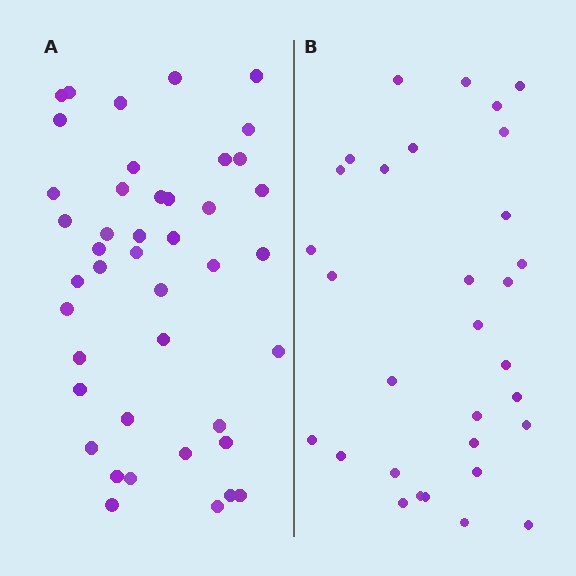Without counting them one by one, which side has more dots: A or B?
Region A (the left region) has more dots.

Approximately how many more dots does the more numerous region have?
Region A has roughly 12 or so more dots than region B.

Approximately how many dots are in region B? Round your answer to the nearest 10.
About 30 dots. (The exact count is 31, which rounds to 30.)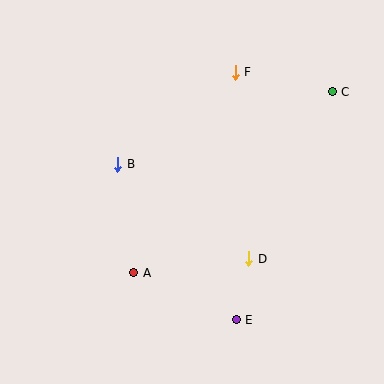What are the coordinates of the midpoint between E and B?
The midpoint between E and B is at (177, 242).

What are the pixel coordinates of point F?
Point F is at (235, 72).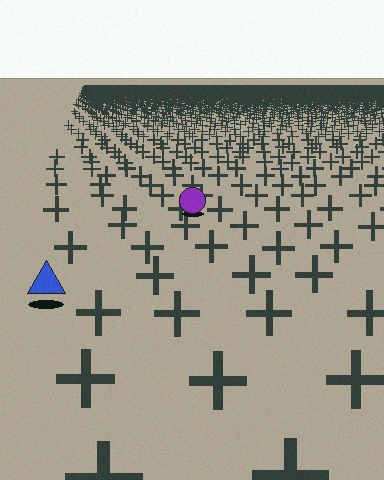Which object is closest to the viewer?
The blue triangle is closest. The texture marks near it are larger and more spread out.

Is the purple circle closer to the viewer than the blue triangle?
No. The blue triangle is closer — you can tell from the texture gradient: the ground texture is coarser near it.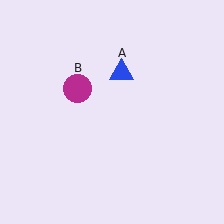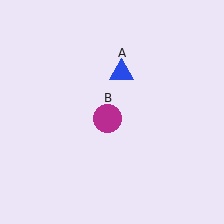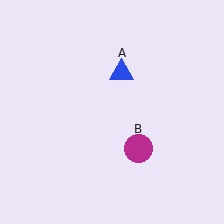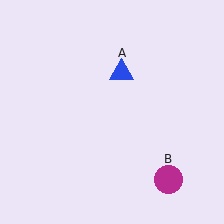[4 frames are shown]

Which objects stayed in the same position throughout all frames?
Blue triangle (object A) remained stationary.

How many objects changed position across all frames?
1 object changed position: magenta circle (object B).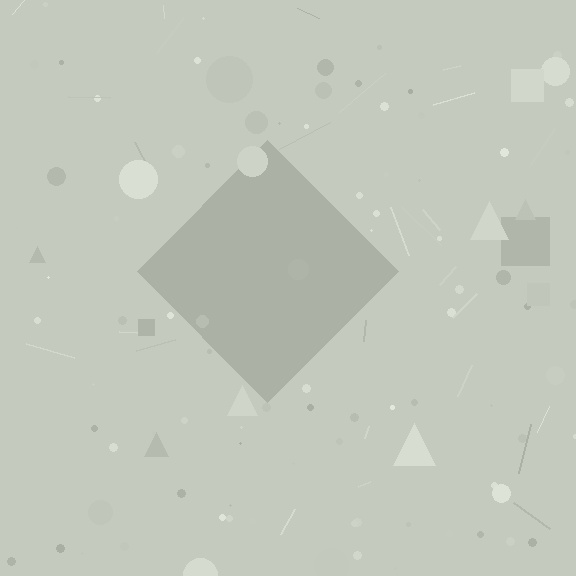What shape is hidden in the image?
A diamond is hidden in the image.